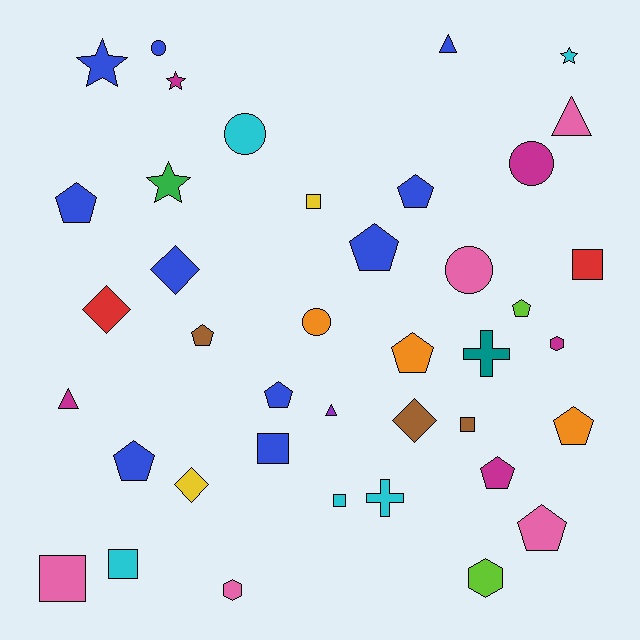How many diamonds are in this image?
There are 4 diamonds.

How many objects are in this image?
There are 40 objects.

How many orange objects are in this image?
There are 3 orange objects.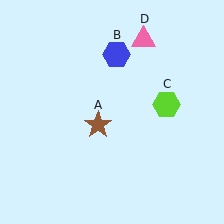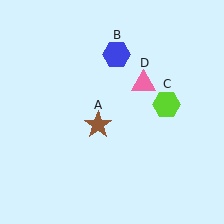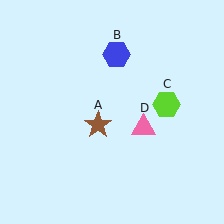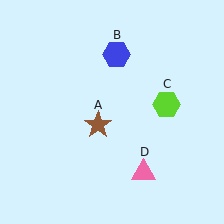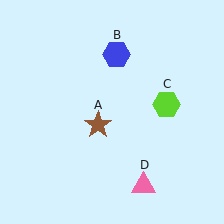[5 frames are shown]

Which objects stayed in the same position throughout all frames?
Brown star (object A) and blue hexagon (object B) and lime hexagon (object C) remained stationary.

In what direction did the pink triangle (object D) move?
The pink triangle (object D) moved down.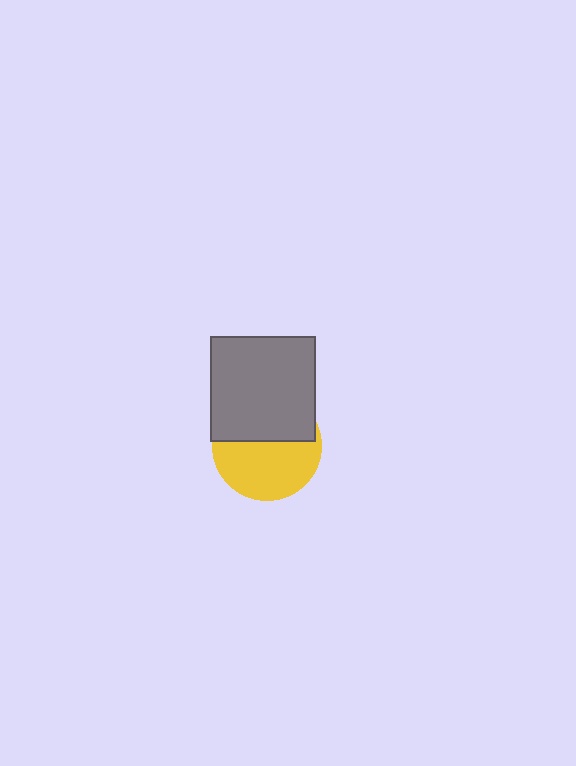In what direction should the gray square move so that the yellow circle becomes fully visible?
The gray square should move up. That is the shortest direction to clear the overlap and leave the yellow circle fully visible.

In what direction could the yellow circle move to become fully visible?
The yellow circle could move down. That would shift it out from behind the gray square entirely.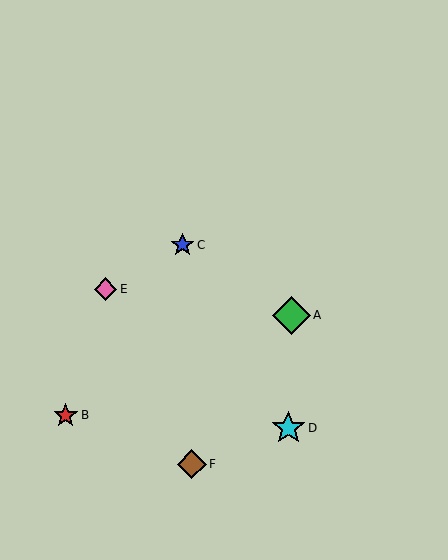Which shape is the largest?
The green diamond (labeled A) is the largest.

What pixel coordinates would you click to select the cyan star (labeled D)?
Click at (288, 428) to select the cyan star D.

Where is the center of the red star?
The center of the red star is at (66, 415).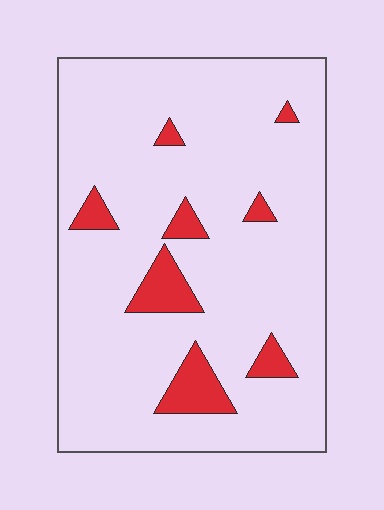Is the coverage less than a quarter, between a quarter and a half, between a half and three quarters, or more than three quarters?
Less than a quarter.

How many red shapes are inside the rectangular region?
8.